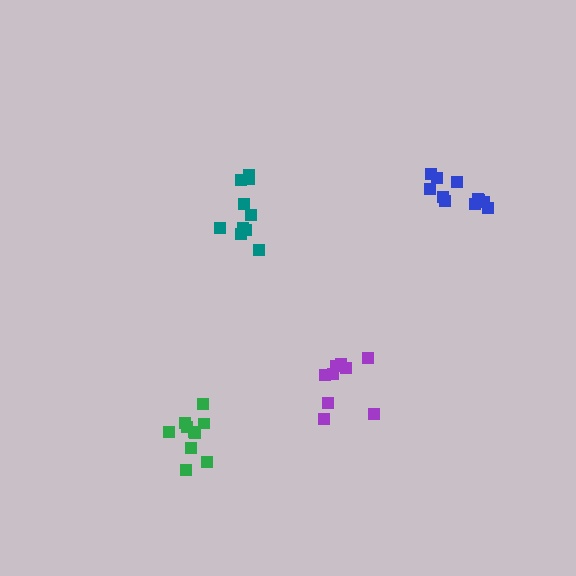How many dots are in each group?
Group 1: 10 dots, Group 2: 10 dots, Group 3: 11 dots, Group 4: 9 dots (40 total).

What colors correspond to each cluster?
The clusters are colored: green, teal, blue, purple.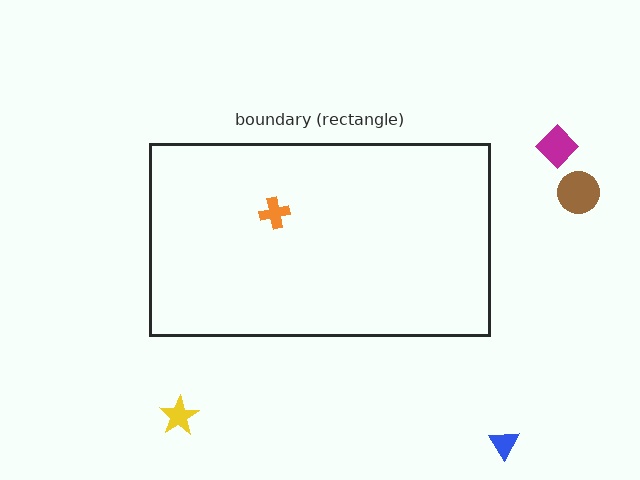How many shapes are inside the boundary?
1 inside, 4 outside.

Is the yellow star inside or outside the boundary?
Outside.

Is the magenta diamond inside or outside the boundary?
Outside.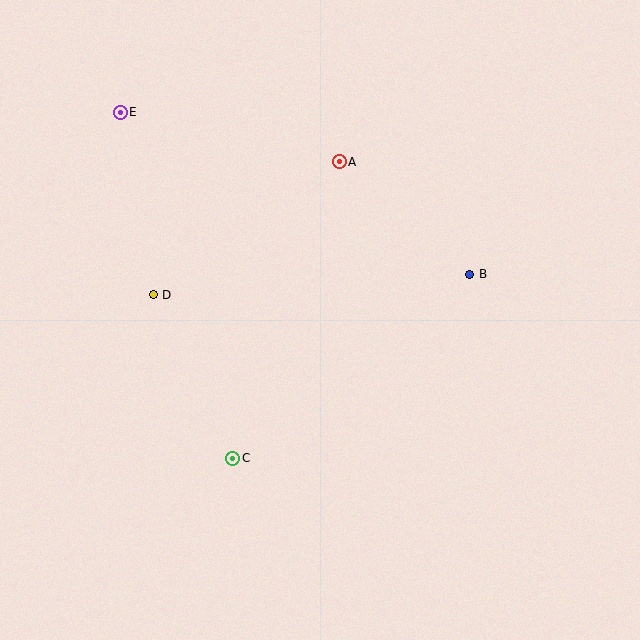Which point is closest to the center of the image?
Point B at (470, 274) is closest to the center.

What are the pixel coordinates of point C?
Point C is at (233, 458).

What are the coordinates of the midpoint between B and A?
The midpoint between B and A is at (404, 218).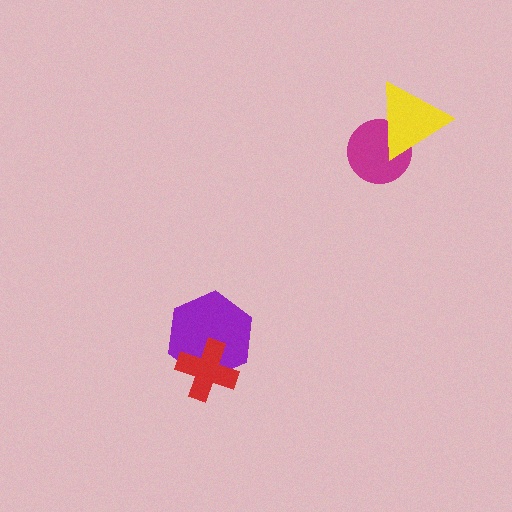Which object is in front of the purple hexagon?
The red cross is in front of the purple hexagon.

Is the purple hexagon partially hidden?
Yes, it is partially covered by another shape.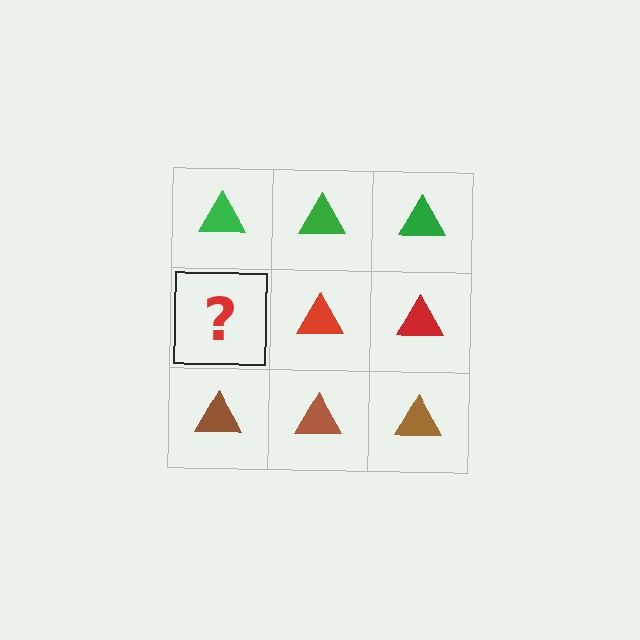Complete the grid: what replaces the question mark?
The question mark should be replaced with a red triangle.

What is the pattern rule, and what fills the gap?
The rule is that each row has a consistent color. The gap should be filled with a red triangle.